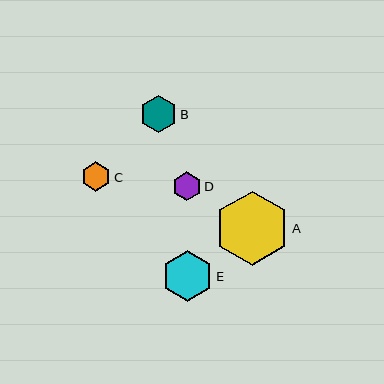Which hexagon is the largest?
Hexagon A is the largest with a size of approximately 74 pixels.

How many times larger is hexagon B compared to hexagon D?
Hexagon B is approximately 1.3 times the size of hexagon D.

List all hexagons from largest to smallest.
From largest to smallest: A, E, B, C, D.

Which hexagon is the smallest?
Hexagon D is the smallest with a size of approximately 29 pixels.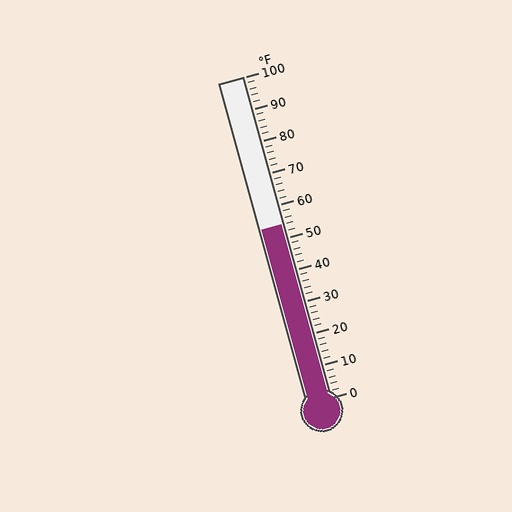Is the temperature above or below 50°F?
The temperature is above 50°F.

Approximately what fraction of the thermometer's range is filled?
The thermometer is filled to approximately 55% of its range.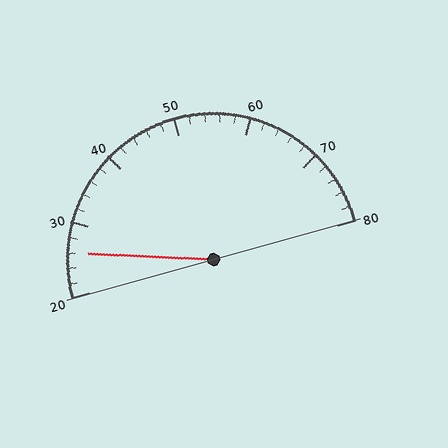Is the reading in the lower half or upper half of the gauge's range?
The reading is in the lower half of the range (20 to 80).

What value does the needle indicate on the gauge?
The needle indicates approximately 26.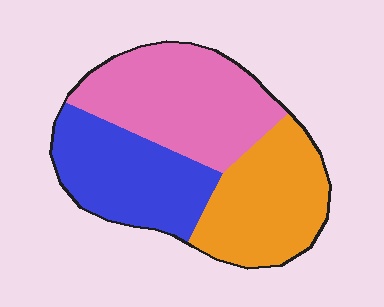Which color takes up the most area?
Pink, at roughly 40%.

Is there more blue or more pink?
Pink.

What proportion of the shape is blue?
Blue covers around 30% of the shape.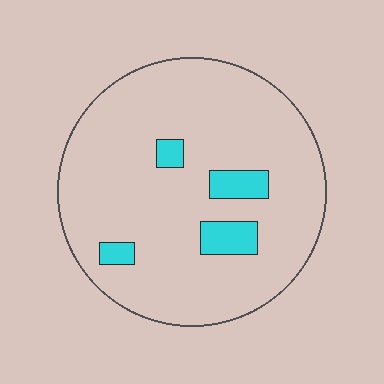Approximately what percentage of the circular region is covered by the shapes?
Approximately 10%.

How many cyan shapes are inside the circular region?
4.